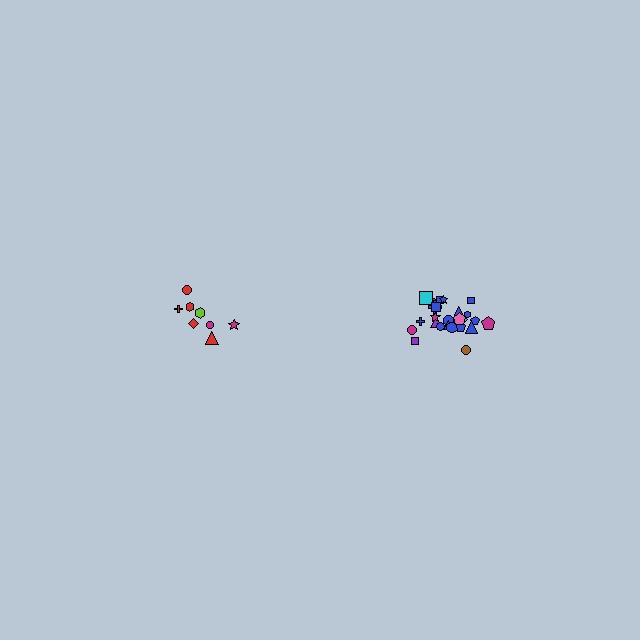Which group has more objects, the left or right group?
The right group.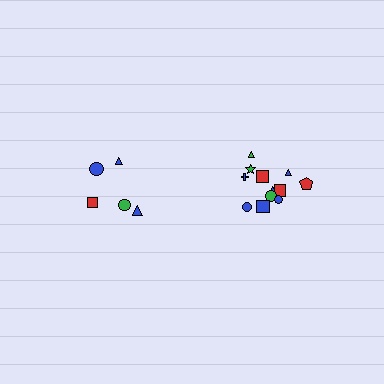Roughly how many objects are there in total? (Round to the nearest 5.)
Roughly 15 objects in total.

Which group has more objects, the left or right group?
The right group.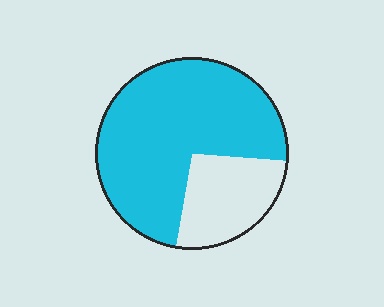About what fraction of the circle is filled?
About three quarters (3/4).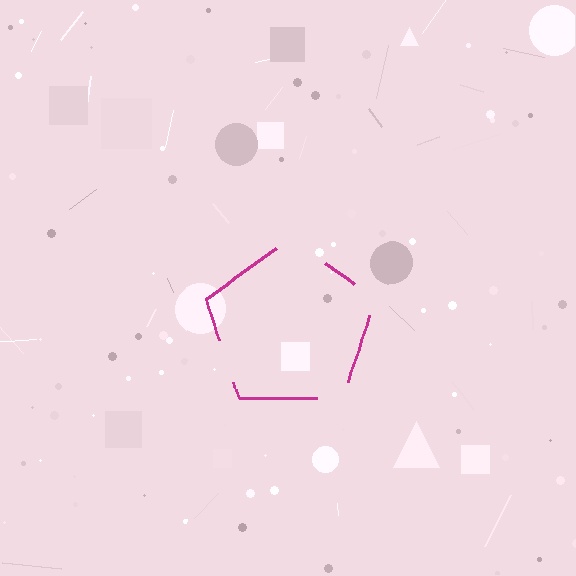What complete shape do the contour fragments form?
The contour fragments form a pentagon.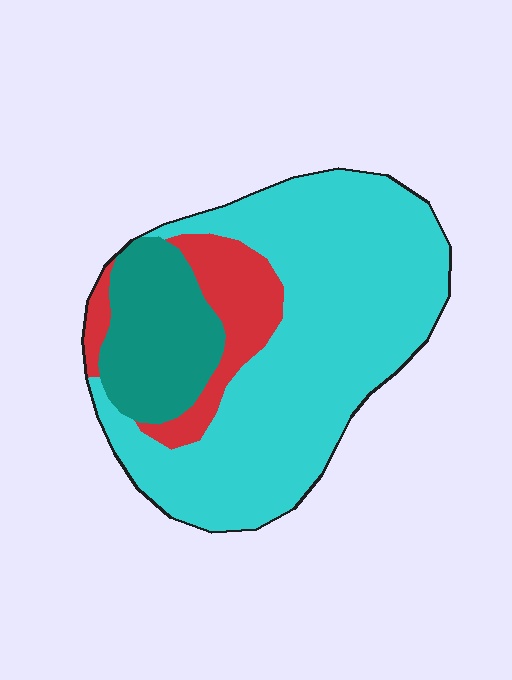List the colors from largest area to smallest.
From largest to smallest: cyan, teal, red.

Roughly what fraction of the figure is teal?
Teal covers 19% of the figure.